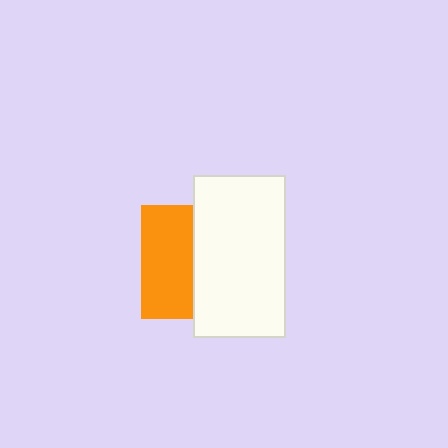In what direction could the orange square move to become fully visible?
The orange square could move left. That would shift it out from behind the white rectangle entirely.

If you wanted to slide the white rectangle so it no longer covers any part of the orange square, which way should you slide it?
Slide it right — that is the most direct way to separate the two shapes.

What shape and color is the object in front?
The object in front is a white rectangle.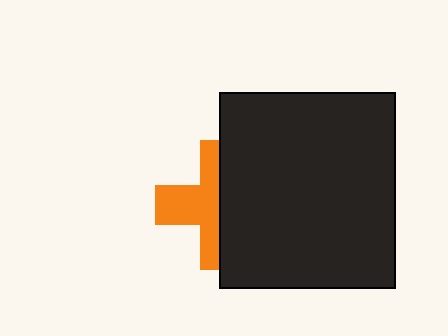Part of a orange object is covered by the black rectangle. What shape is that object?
It is a cross.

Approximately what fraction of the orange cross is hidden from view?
Roughly 50% of the orange cross is hidden behind the black rectangle.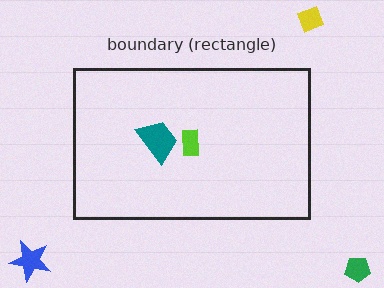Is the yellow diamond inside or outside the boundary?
Outside.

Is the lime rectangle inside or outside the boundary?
Inside.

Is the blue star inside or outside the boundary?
Outside.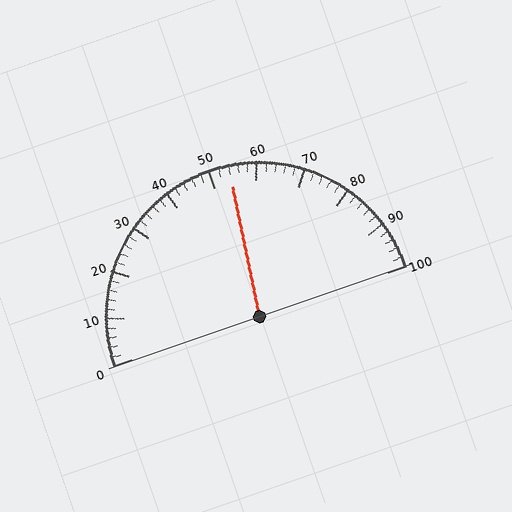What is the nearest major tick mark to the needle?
The nearest major tick mark is 50.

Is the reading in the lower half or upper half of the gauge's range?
The reading is in the upper half of the range (0 to 100).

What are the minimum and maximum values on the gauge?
The gauge ranges from 0 to 100.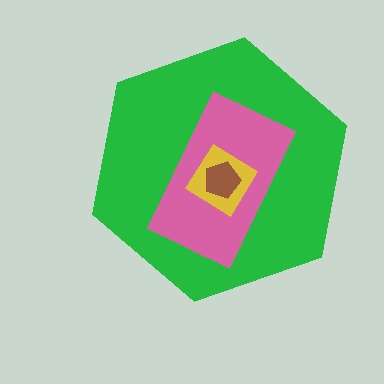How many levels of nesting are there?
4.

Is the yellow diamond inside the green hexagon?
Yes.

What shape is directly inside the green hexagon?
The pink rectangle.